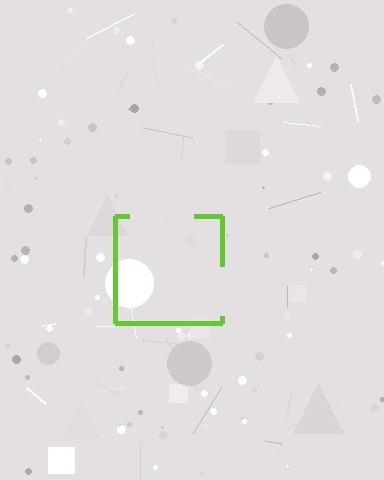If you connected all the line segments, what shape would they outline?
They would outline a square.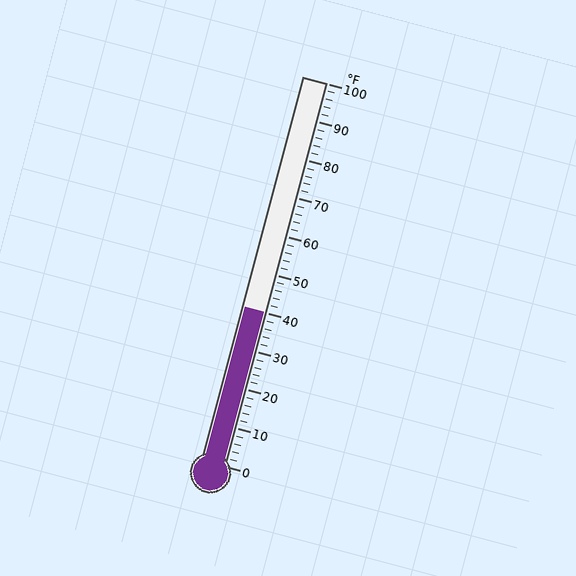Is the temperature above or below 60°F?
The temperature is below 60°F.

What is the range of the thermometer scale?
The thermometer scale ranges from 0°F to 100°F.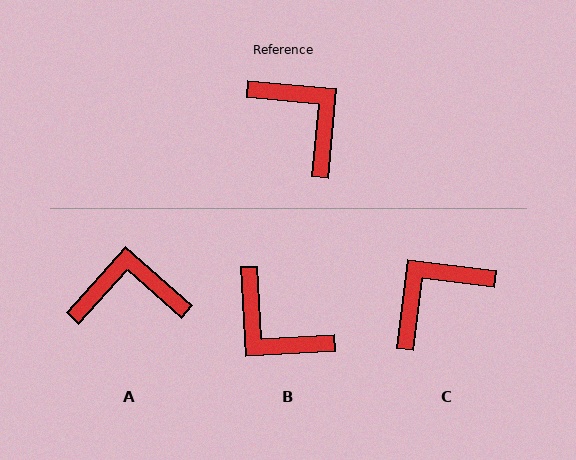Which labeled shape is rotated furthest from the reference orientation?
B, about 171 degrees away.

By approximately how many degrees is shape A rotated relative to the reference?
Approximately 54 degrees counter-clockwise.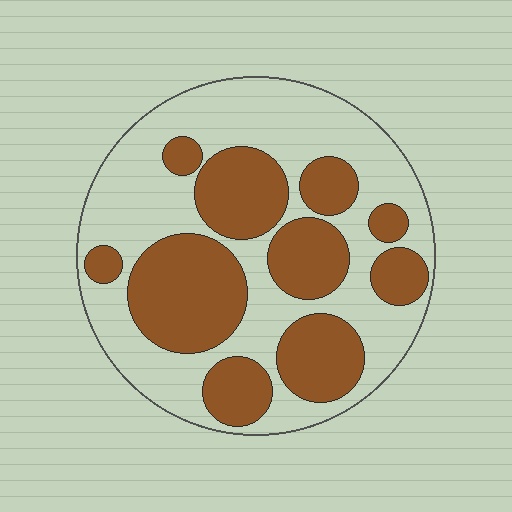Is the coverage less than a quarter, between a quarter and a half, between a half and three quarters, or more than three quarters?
Between a quarter and a half.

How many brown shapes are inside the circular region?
10.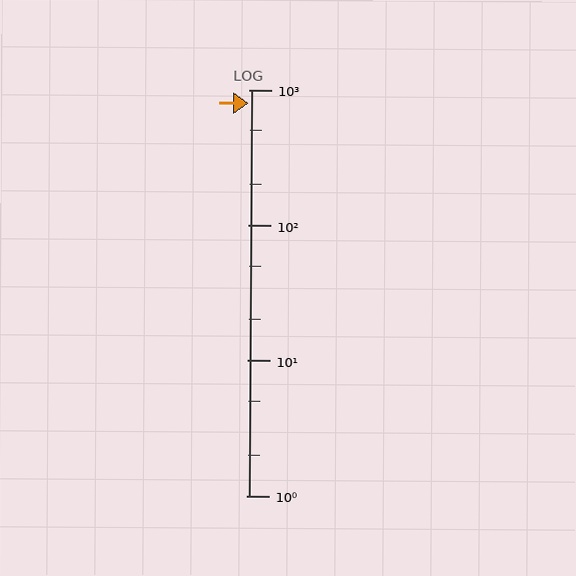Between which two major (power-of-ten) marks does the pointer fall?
The pointer is between 100 and 1000.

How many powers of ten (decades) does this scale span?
The scale spans 3 decades, from 1 to 1000.